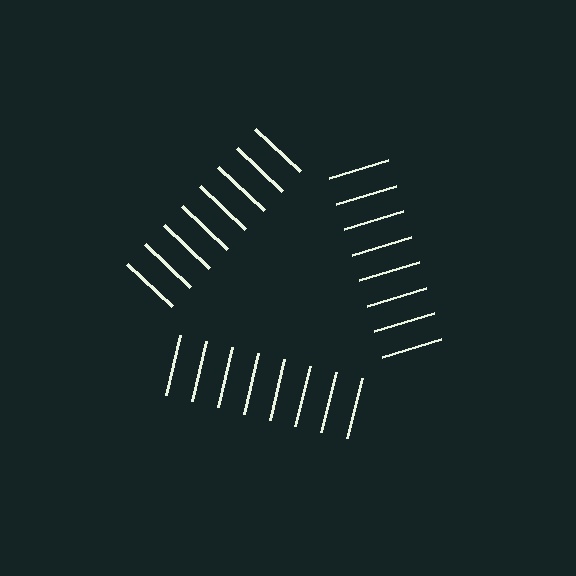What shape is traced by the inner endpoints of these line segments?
An illusory triangle — the line segments terminate on its edges but no continuous stroke is drawn.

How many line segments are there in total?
24 — 8 along each of the 3 edges.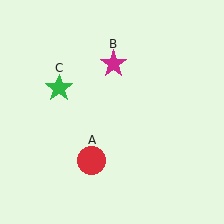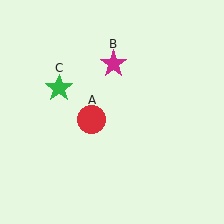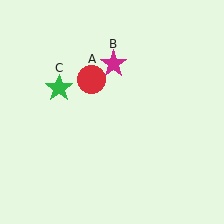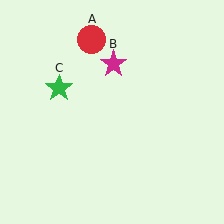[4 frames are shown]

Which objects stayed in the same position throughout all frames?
Magenta star (object B) and green star (object C) remained stationary.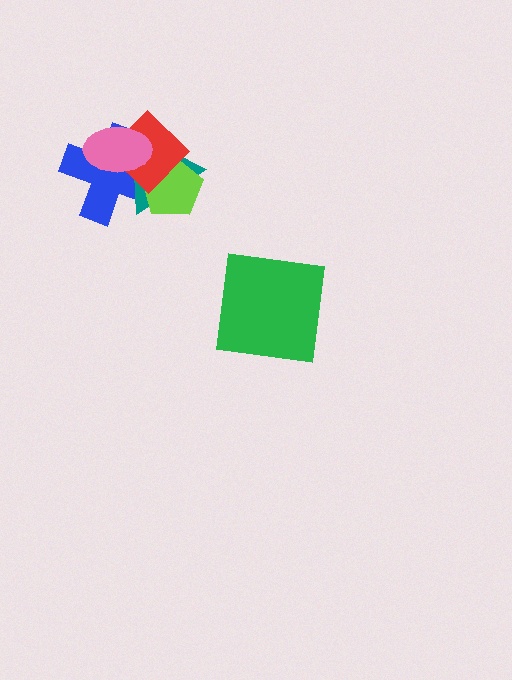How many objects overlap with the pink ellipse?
3 objects overlap with the pink ellipse.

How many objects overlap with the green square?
0 objects overlap with the green square.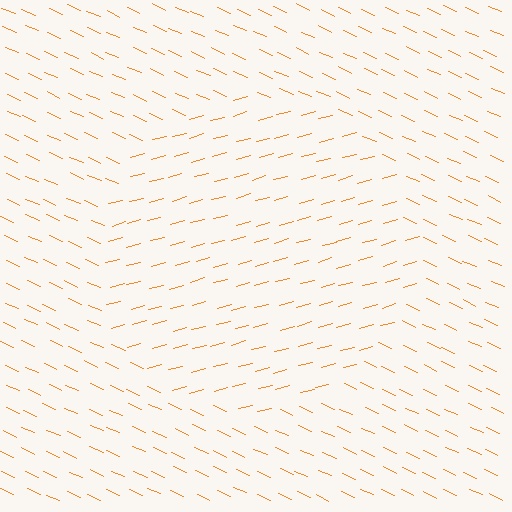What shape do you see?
I see a circle.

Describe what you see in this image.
The image is filled with small orange line segments. A circle region in the image has lines oriented differently from the surrounding lines, creating a visible texture boundary.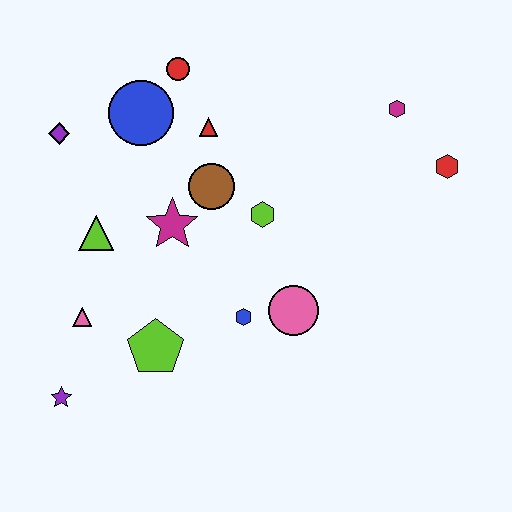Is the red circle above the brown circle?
Yes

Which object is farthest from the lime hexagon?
The purple star is farthest from the lime hexagon.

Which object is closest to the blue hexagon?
The pink circle is closest to the blue hexagon.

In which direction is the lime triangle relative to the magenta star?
The lime triangle is to the left of the magenta star.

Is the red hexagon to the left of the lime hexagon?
No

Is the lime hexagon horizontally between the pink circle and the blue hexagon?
Yes